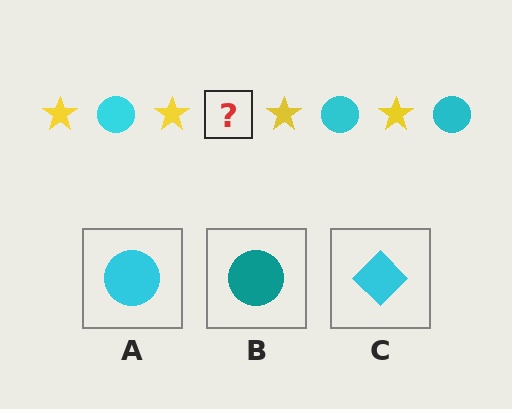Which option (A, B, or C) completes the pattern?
A.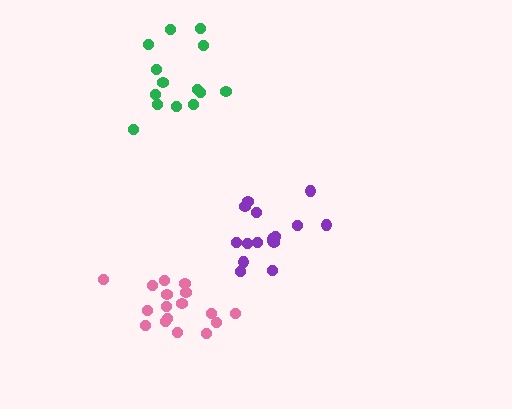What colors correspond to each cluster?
The clusters are colored: purple, pink, green.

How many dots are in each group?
Group 1: 16 dots, Group 2: 17 dots, Group 3: 14 dots (47 total).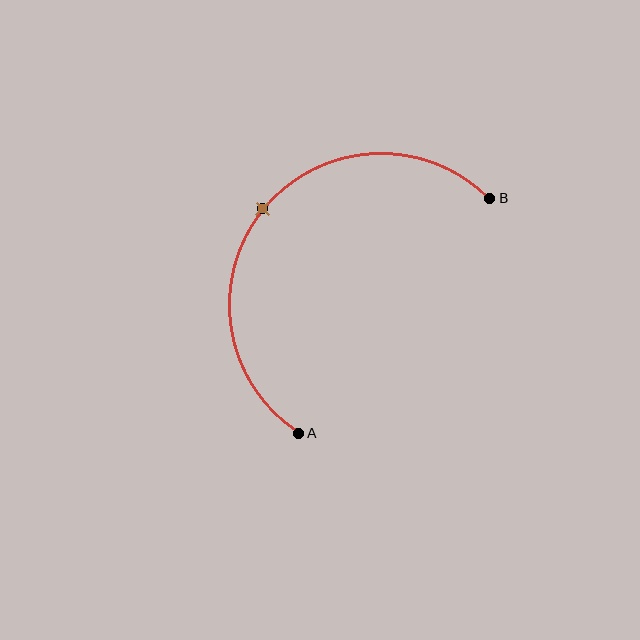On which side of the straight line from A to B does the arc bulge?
The arc bulges above and to the left of the straight line connecting A and B.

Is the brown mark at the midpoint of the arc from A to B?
Yes. The brown mark lies on the arc at equal arc-length from both A and B — it is the arc midpoint.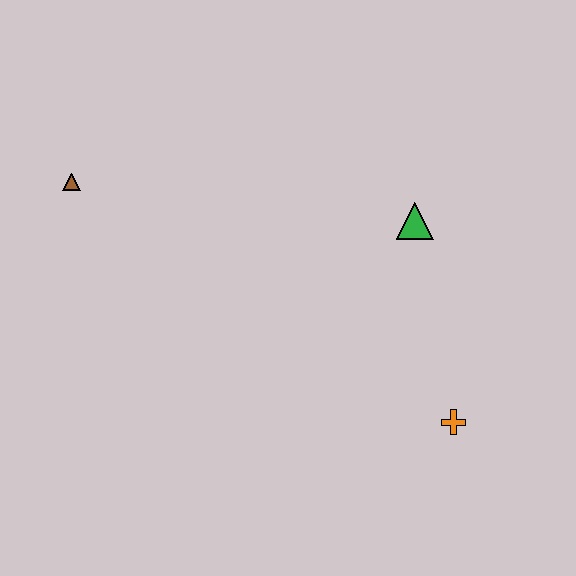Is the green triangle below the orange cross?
No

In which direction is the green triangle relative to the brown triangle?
The green triangle is to the right of the brown triangle.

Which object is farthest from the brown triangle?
The orange cross is farthest from the brown triangle.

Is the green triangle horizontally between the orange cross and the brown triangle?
Yes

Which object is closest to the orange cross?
The green triangle is closest to the orange cross.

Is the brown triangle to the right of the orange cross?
No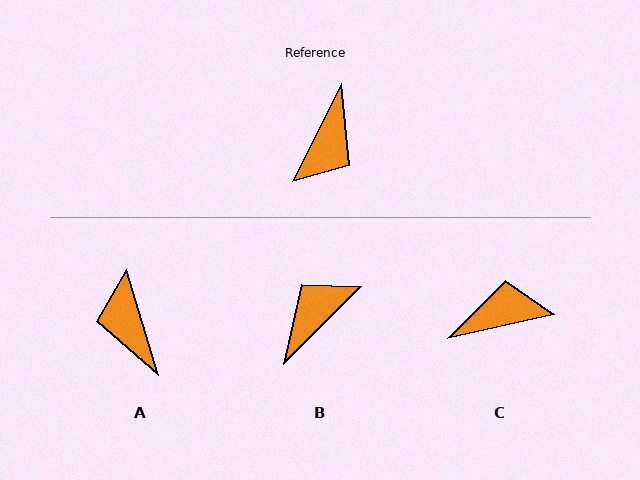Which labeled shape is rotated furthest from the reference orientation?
B, about 162 degrees away.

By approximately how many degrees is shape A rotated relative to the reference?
Approximately 136 degrees clockwise.